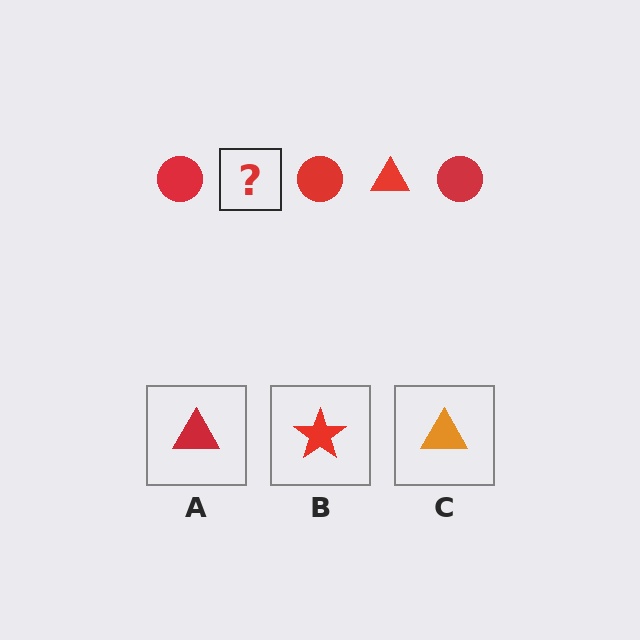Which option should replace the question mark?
Option A.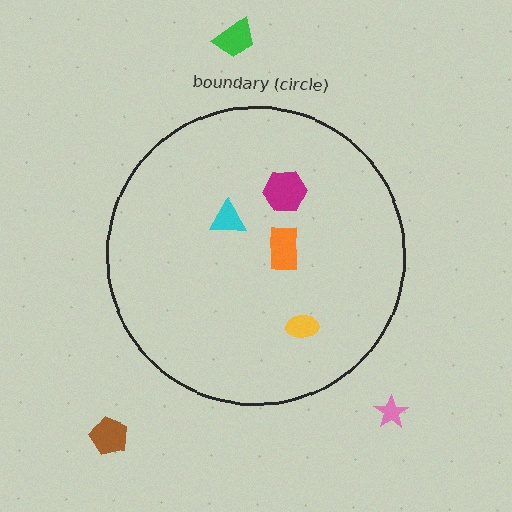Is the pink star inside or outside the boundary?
Outside.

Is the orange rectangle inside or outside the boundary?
Inside.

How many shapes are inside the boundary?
4 inside, 3 outside.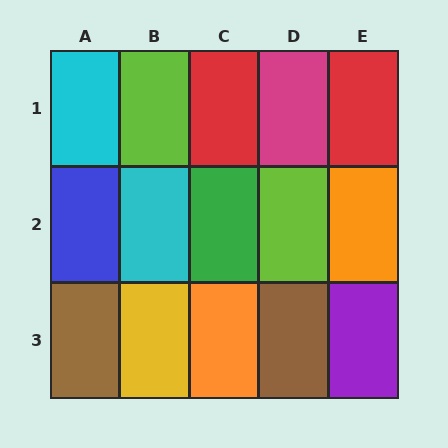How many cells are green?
1 cell is green.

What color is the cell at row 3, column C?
Orange.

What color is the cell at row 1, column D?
Magenta.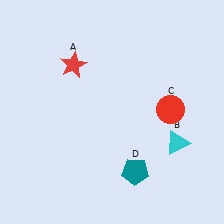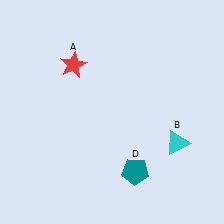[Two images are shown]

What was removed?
The red circle (C) was removed in Image 2.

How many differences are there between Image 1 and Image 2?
There is 1 difference between the two images.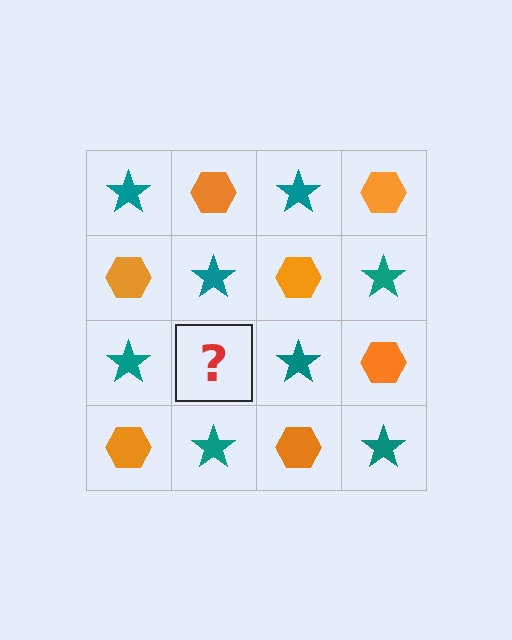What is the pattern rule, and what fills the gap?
The rule is that it alternates teal star and orange hexagon in a checkerboard pattern. The gap should be filled with an orange hexagon.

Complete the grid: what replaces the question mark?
The question mark should be replaced with an orange hexagon.